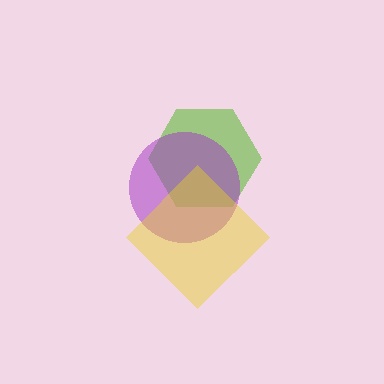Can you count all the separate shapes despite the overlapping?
Yes, there are 3 separate shapes.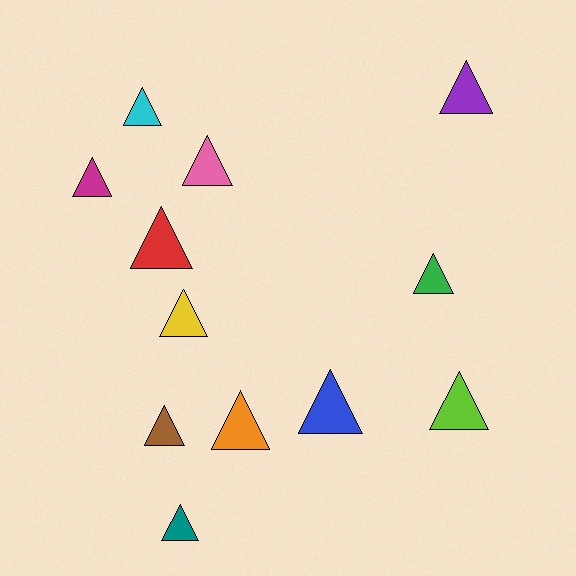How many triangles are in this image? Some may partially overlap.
There are 12 triangles.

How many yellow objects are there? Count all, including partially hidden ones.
There is 1 yellow object.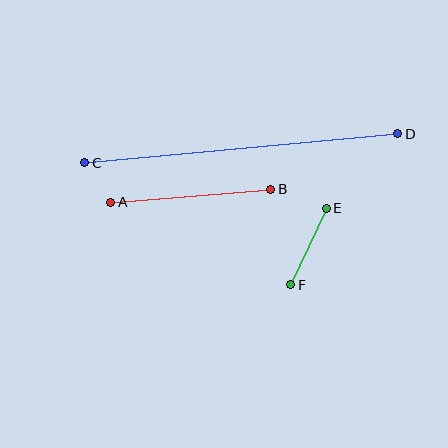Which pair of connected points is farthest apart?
Points C and D are farthest apart.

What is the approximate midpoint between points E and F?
The midpoint is at approximately (308, 246) pixels.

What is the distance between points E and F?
The distance is approximately 84 pixels.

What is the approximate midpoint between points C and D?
The midpoint is at approximately (241, 148) pixels.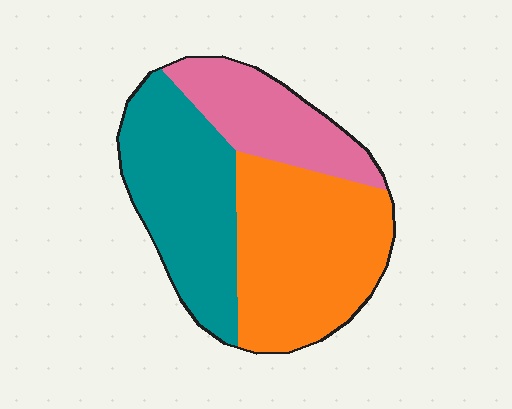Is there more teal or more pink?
Teal.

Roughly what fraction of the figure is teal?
Teal takes up about three eighths (3/8) of the figure.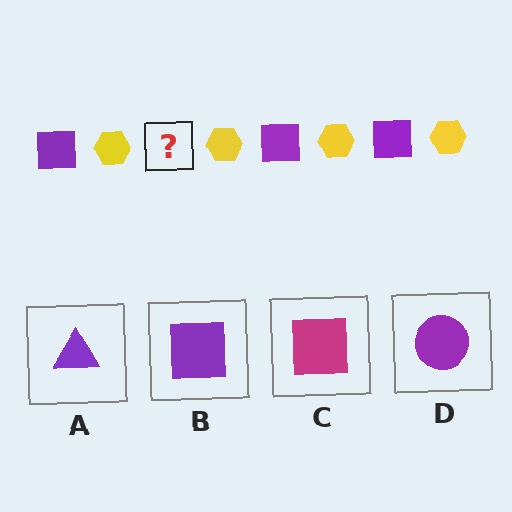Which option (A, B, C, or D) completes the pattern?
B.